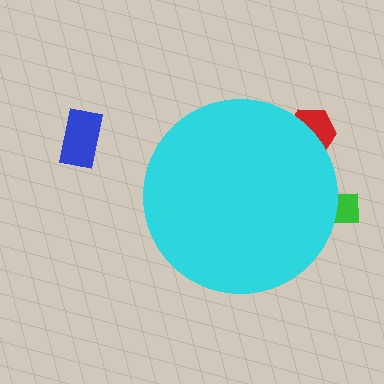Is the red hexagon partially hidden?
Yes, the red hexagon is partially hidden behind the cyan circle.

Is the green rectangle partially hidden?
Yes, the green rectangle is partially hidden behind the cyan circle.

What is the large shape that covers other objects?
A cyan circle.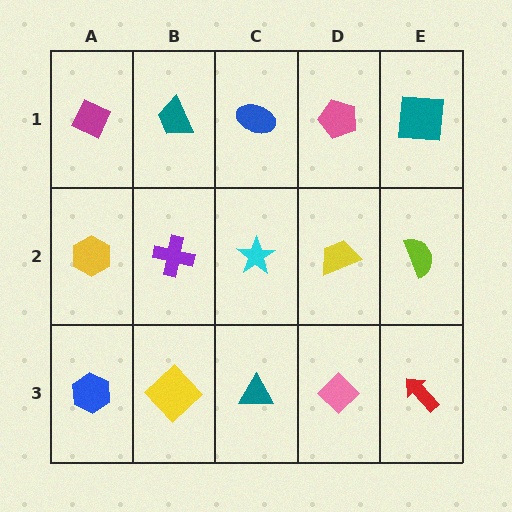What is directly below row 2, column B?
A yellow diamond.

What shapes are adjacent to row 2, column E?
A teal square (row 1, column E), a red arrow (row 3, column E), a yellow trapezoid (row 2, column D).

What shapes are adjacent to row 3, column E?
A lime semicircle (row 2, column E), a pink diamond (row 3, column D).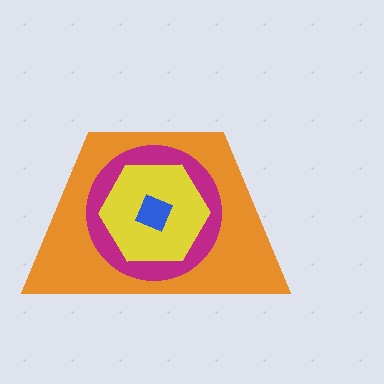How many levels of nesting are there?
4.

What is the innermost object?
The blue square.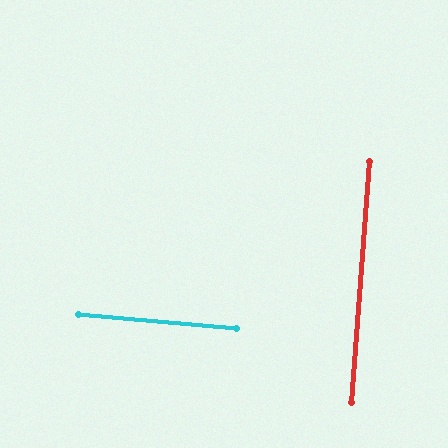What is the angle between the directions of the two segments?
Approximately 89 degrees.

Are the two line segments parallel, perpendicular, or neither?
Perpendicular — they meet at approximately 89°.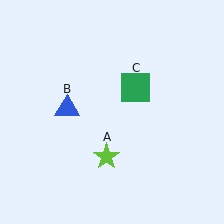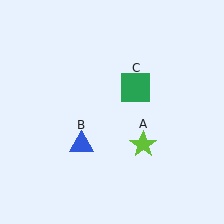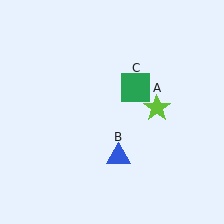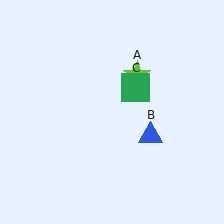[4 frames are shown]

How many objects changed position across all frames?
2 objects changed position: lime star (object A), blue triangle (object B).